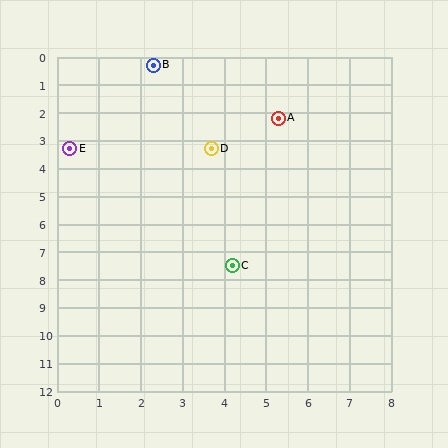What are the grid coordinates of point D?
Point D is at approximately (3.7, 3.3).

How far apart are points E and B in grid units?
Points E and B are about 3.6 grid units apart.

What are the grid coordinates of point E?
Point E is at approximately (0.3, 3.3).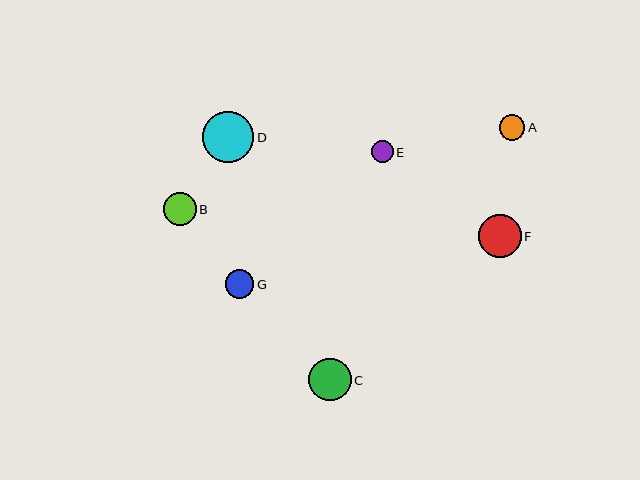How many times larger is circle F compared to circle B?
Circle F is approximately 1.3 times the size of circle B.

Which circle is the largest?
Circle D is the largest with a size of approximately 52 pixels.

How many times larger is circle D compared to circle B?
Circle D is approximately 1.6 times the size of circle B.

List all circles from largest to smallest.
From largest to smallest: D, F, C, B, G, A, E.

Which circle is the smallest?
Circle E is the smallest with a size of approximately 22 pixels.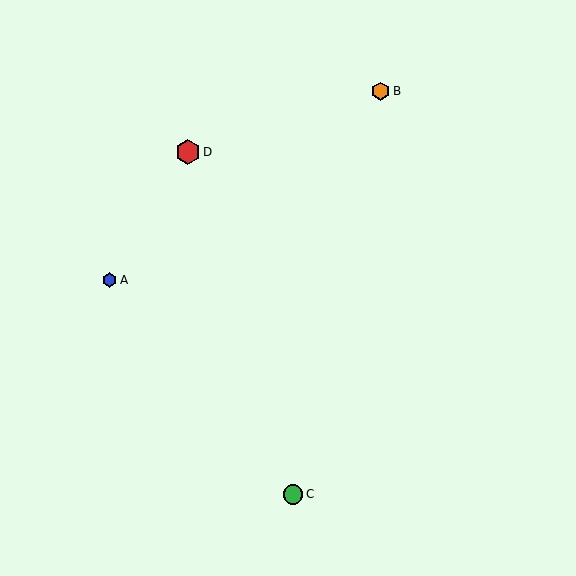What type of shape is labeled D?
Shape D is a red hexagon.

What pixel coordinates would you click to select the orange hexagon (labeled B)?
Click at (381, 91) to select the orange hexagon B.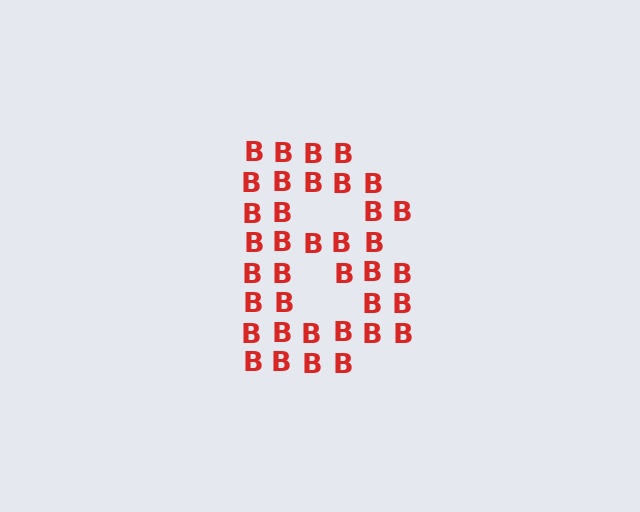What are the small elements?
The small elements are letter B's.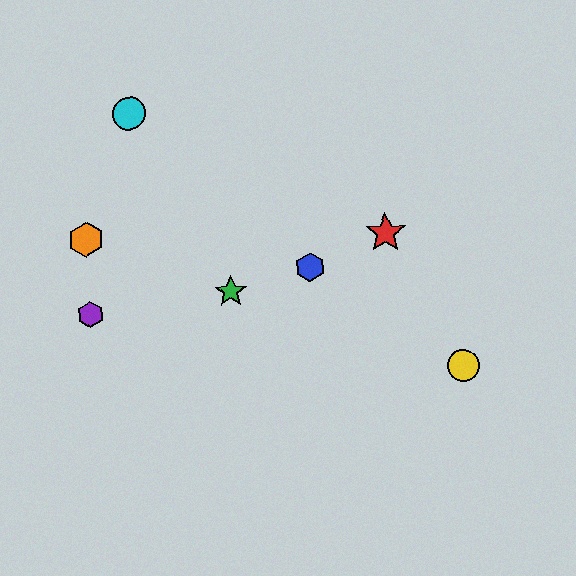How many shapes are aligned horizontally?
2 shapes (the red star, the orange hexagon) are aligned horizontally.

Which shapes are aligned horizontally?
The red star, the orange hexagon are aligned horizontally.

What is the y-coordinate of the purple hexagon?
The purple hexagon is at y≈315.